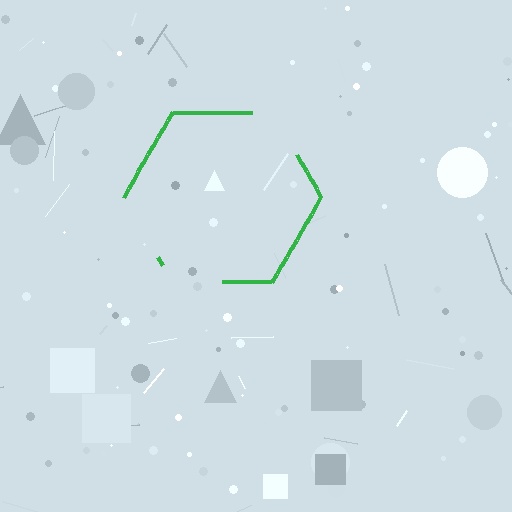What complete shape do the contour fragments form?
The contour fragments form a hexagon.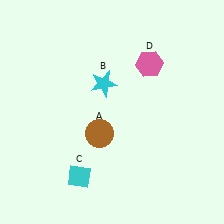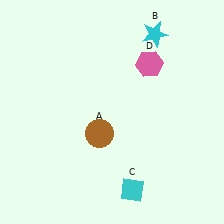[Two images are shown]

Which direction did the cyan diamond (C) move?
The cyan diamond (C) moved right.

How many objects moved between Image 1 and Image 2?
2 objects moved between the two images.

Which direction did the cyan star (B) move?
The cyan star (B) moved right.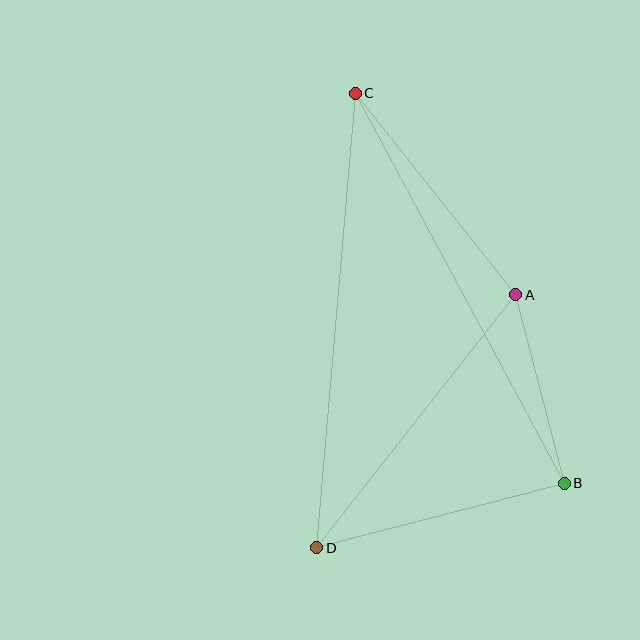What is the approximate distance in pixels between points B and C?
The distance between B and C is approximately 442 pixels.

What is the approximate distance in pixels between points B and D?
The distance between B and D is approximately 256 pixels.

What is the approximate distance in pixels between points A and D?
The distance between A and D is approximately 322 pixels.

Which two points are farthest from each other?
Points C and D are farthest from each other.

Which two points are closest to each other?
Points A and B are closest to each other.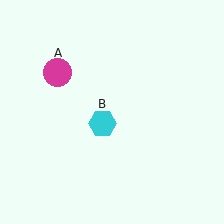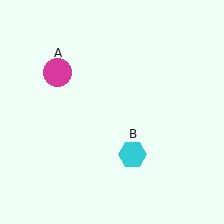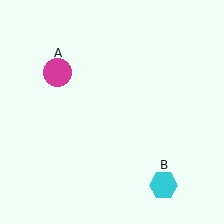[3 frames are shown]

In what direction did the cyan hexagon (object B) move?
The cyan hexagon (object B) moved down and to the right.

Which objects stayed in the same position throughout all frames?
Magenta circle (object A) remained stationary.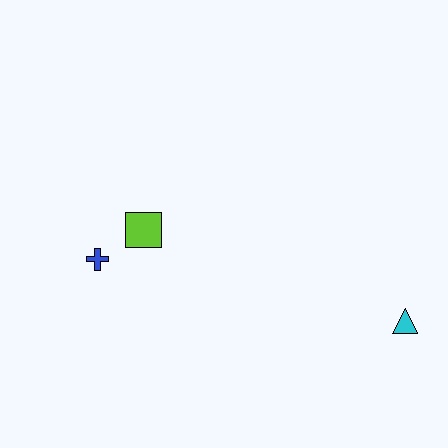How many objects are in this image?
There are 3 objects.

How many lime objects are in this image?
There is 1 lime object.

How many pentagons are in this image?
There are no pentagons.